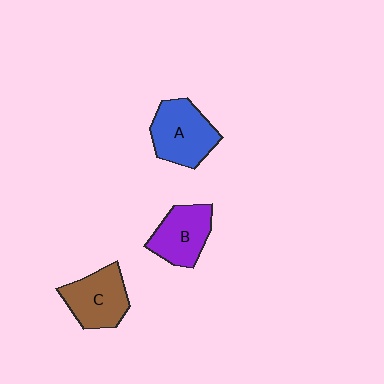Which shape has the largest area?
Shape A (blue).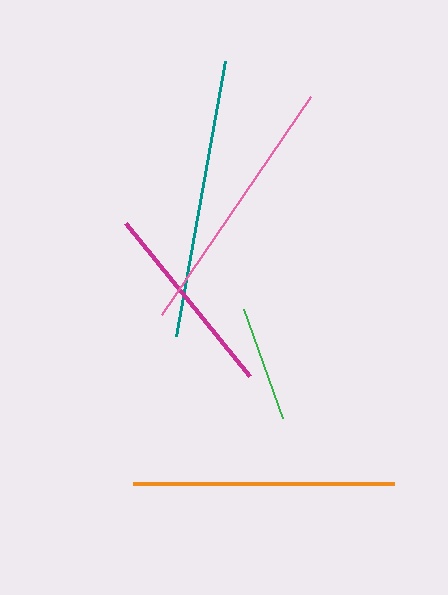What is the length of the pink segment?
The pink segment is approximately 264 pixels long.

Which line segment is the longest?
The teal line is the longest at approximately 280 pixels.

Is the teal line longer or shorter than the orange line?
The teal line is longer than the orange line.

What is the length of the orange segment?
The orange segment is approximately 261 pixels long.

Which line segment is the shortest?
The green line is the shortest at approximately 116 pixels.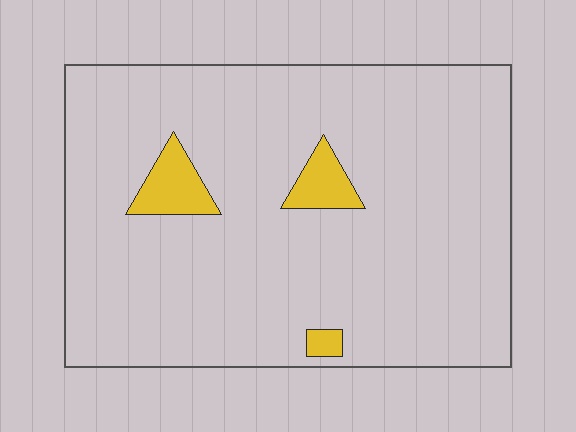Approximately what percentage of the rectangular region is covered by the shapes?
Approximately 5%.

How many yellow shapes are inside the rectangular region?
3.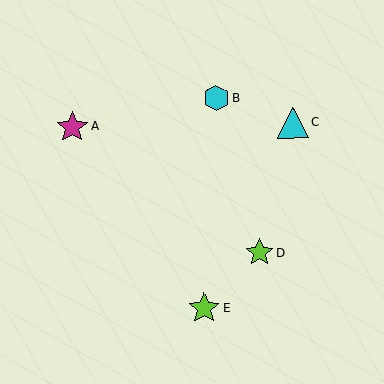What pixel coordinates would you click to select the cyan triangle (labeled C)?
Click at (292, 122) to select the cyan triangle C.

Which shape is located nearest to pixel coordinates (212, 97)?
The cyan hexagon (labeled B) at (216, 98) is nearest to that location.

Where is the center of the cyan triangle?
The center of the cyan triangle is at (292, 122).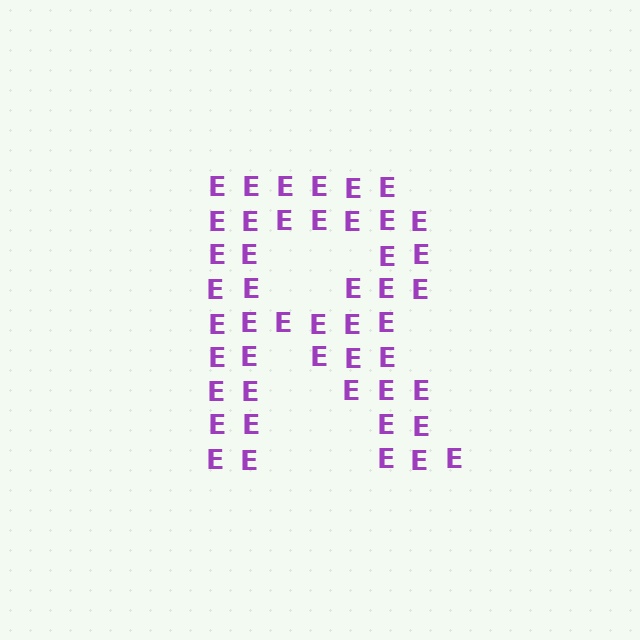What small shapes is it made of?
It is made of small letter E's.